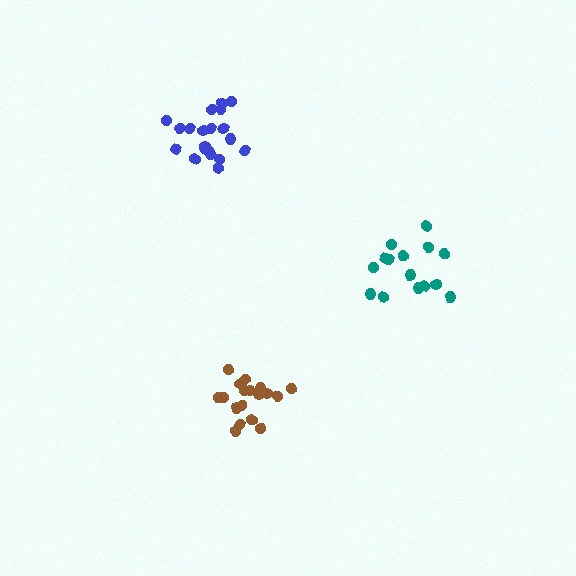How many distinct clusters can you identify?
There are 3 distinct clusters.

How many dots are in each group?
Group 1: 15 dots, Group 2: 18 dots, Group 3: 20 dots (53 total).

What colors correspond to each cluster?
The clusters are colored: teal, brown, blue.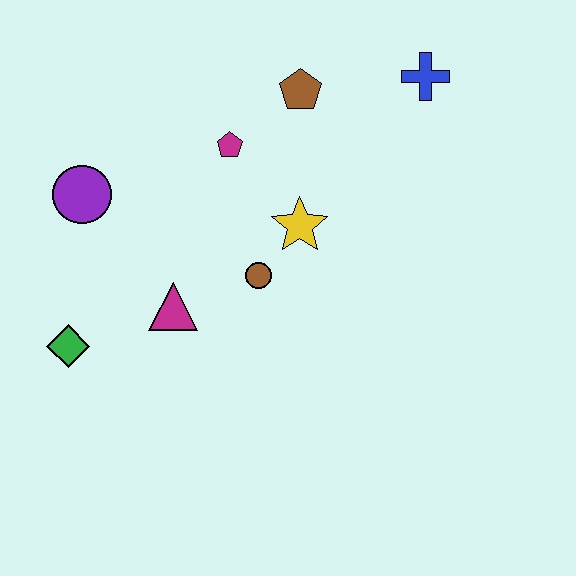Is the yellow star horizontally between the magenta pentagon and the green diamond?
No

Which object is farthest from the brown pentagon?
The green diamond is farthest from the brown pentagon.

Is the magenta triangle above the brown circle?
No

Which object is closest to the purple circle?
The magenta triangle is closest to the purple circle.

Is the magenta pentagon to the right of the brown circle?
No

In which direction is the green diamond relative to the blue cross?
The green diamond is to the left of the blue cross.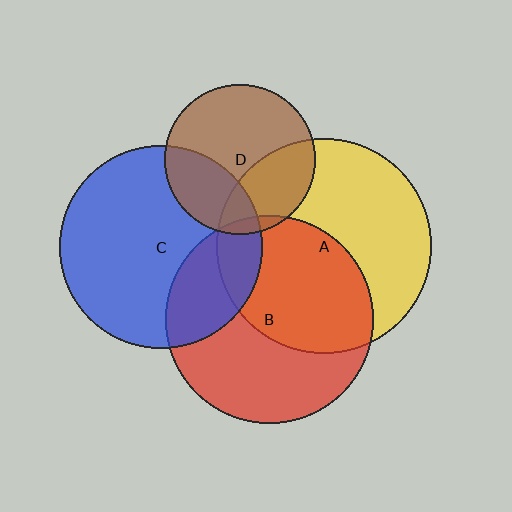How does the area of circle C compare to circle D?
Approximately 1.8 times.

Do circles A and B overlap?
Yes.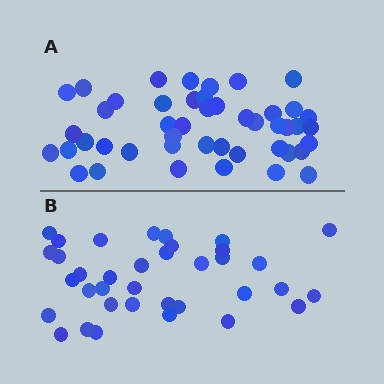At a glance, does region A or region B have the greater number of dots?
Region A (the top region) has more dots.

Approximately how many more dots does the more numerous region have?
Region A has roughly 10 or so more dots than region B.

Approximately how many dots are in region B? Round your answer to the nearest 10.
About 40 dots. (The exact count is 36, which rounds to 40.)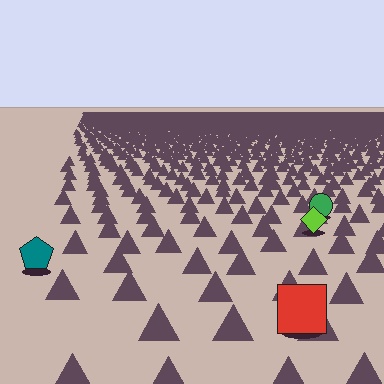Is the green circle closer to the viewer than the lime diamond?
No. The lime diamond is closer — you can tell from the texture gradient: the ground texture is coarser near it.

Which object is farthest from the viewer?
The green circle is farthest from the viewer. It appears smaller and the ground texture around it is denser.